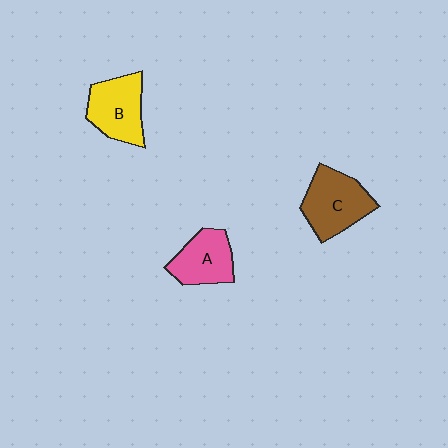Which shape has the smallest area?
Shape A (pink).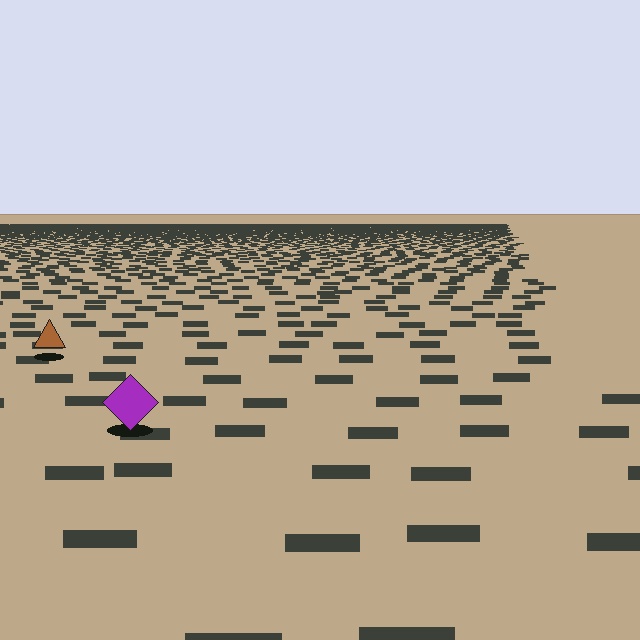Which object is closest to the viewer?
The purple diamond is closest. The texture marks near it are larger and more spread out.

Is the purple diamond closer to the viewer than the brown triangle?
Yes. The purple diamond is closer — you can tell from the texture gradient: the ground texture is coarser near it.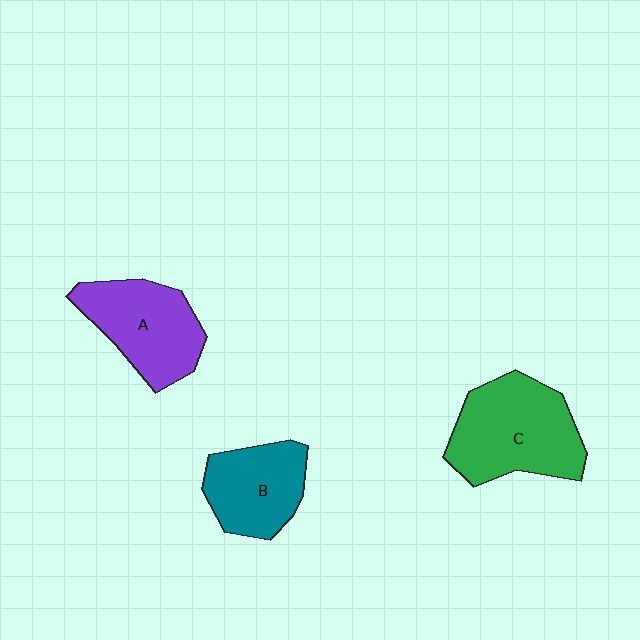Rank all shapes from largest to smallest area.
From largest to smallest: C (green), A (purple), B (teal).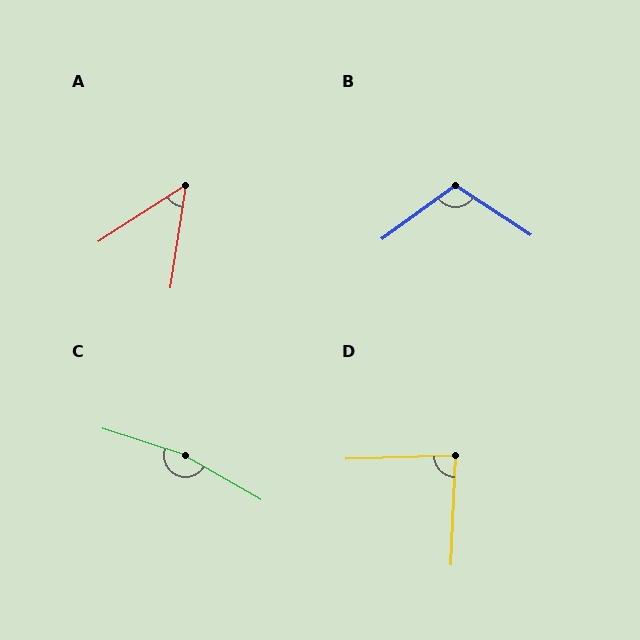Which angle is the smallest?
A, at approximately 49 degrees.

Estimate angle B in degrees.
Approximately 110 degrees.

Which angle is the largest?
C, at approximately 167 degrees.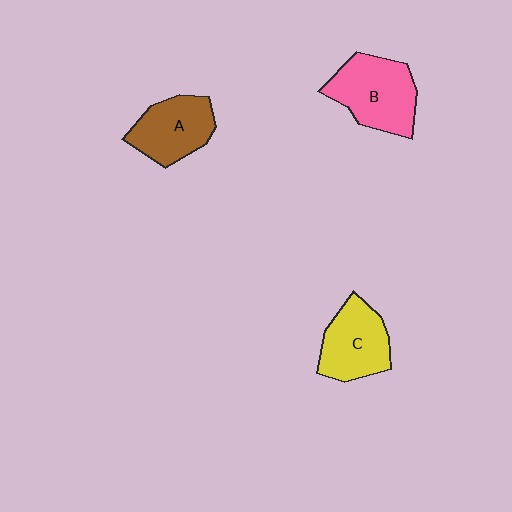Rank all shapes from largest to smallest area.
From largest to smallest: B (pink), C (yellow), A (brown).